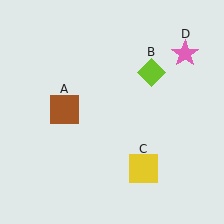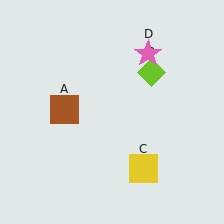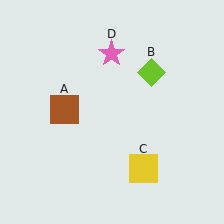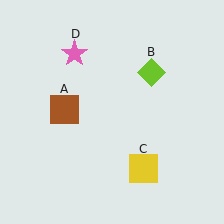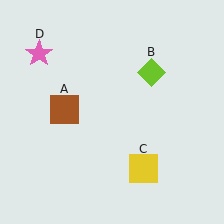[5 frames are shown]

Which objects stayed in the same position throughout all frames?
Brown square (object A) and lime diamond (object B) and yellow square (object C) remained stationary.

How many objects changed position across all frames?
1 object changed position: pink star (object D).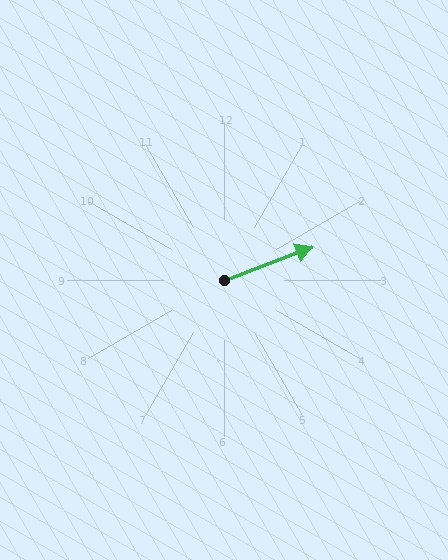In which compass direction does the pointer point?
East.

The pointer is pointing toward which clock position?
Roughly 2 o'clock.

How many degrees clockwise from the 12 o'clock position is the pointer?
Approximately 69 degrees.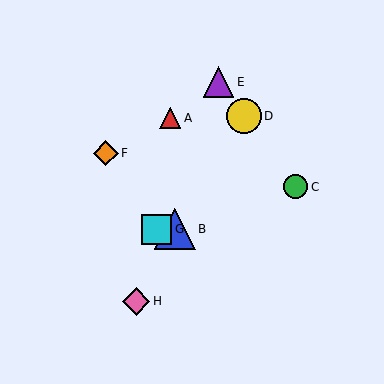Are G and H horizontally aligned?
No, G is at y≈229 and H is at y≈301.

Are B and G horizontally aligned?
Yes, both are at y≈229.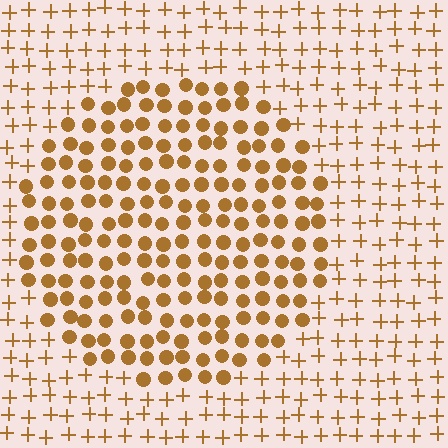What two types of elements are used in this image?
The image uses circles inside the circle region and plus signs outside it.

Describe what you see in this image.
The image is filled with small brown elements arranged in a uniform grid. A circle-shaped region contains circles, while the surrounding area contains plus signs. The boundary is defined purely by the change in element shape.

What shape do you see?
I see a circle.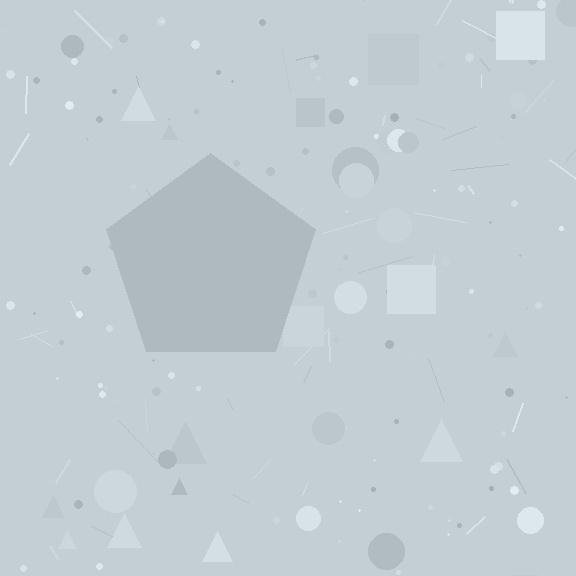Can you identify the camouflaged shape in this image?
The camouflaged shape is a pentagon.